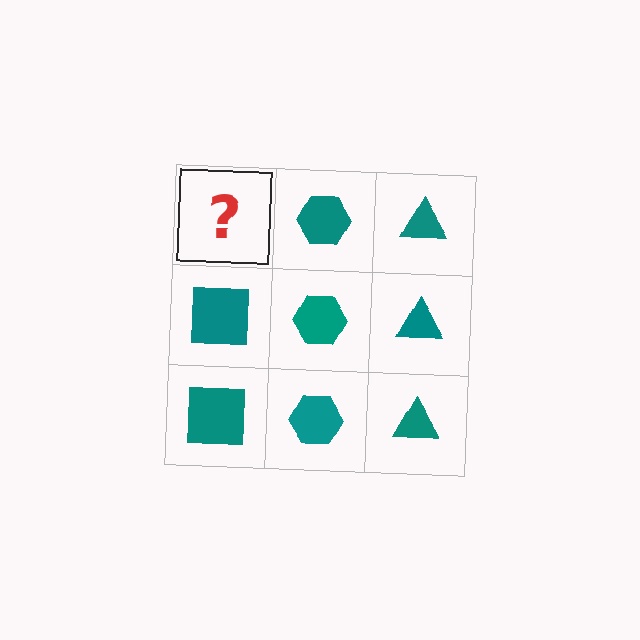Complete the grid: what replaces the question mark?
The question mark should be replaced with a teal square.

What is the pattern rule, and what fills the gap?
The rule is that each column has a consistent shape. The gap should be filled with a teal square.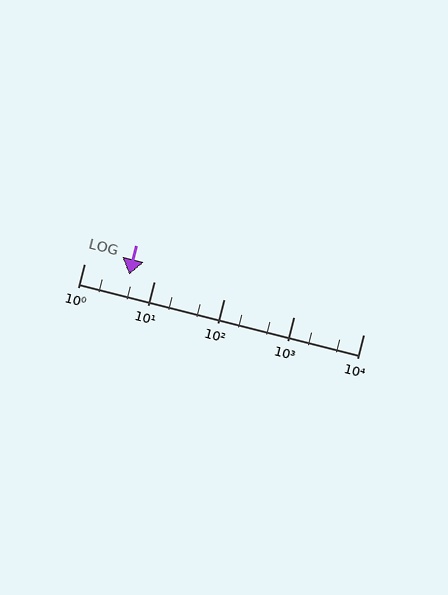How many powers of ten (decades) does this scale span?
The scale spans 4 decades, from 1 to 10000.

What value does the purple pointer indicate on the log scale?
The pointer indicates approximately 4.4.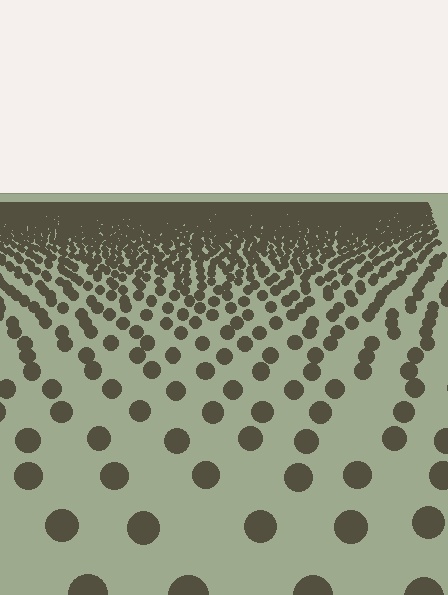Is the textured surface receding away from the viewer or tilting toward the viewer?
The surface is receding away from the viewer. Texture elements get smaller and denser toward the top.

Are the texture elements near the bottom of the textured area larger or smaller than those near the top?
Larger. Near the bottom, elements are closer to the viewer and appear at a bigger on-screen size.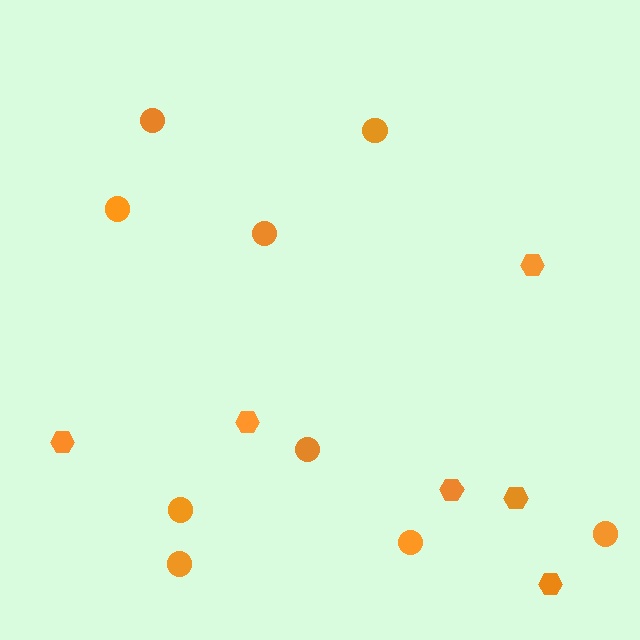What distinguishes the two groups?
There are 2 groups: one group of hexagons (6) and one group of circles (9).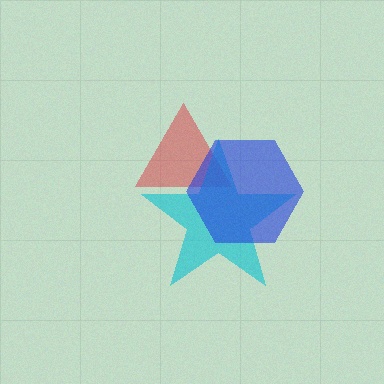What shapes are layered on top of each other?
The layered shapes are: a red triangle, a cyan star, a blue hexagon.